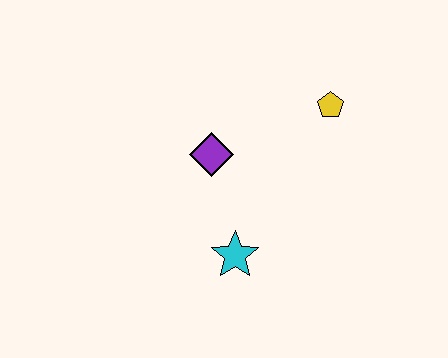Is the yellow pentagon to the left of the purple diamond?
No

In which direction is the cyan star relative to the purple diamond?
The cyan star is below the purple diamond.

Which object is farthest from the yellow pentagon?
The cyan star is farthest from the yellow pentagon.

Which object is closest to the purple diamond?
The cyan star is closest to the purple diamond.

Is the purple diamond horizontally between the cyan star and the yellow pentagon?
No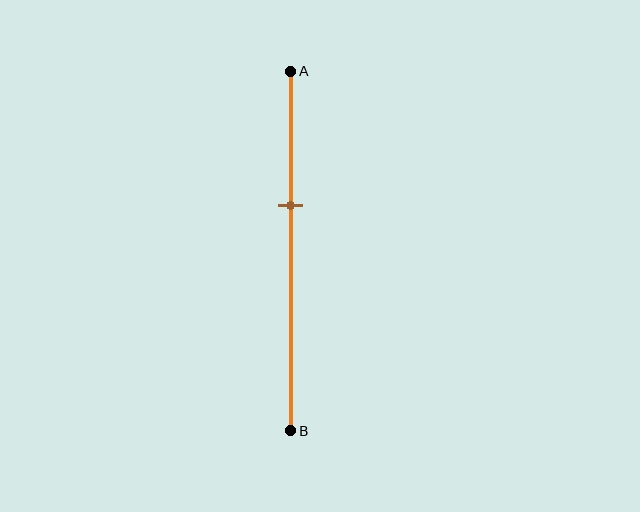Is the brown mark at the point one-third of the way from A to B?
No, the mark is at about 35% from A, not at the 33% one-third point.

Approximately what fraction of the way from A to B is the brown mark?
The brown mark is approximately 35% of the way from A to B.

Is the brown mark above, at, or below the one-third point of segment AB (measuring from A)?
The brown mark is below the one-third point of segment AB.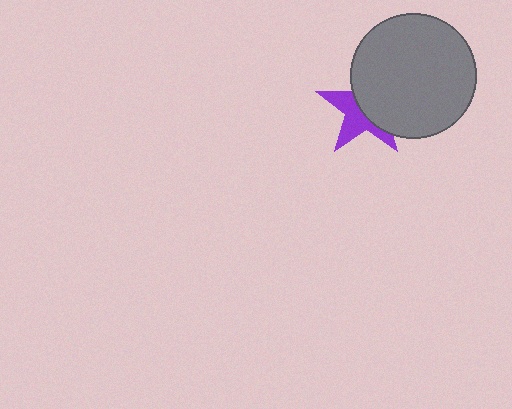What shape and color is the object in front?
The object in front is a gray circle.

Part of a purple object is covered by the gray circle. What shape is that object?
It is a star.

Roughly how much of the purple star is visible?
About half of it is visible (roughly 46%).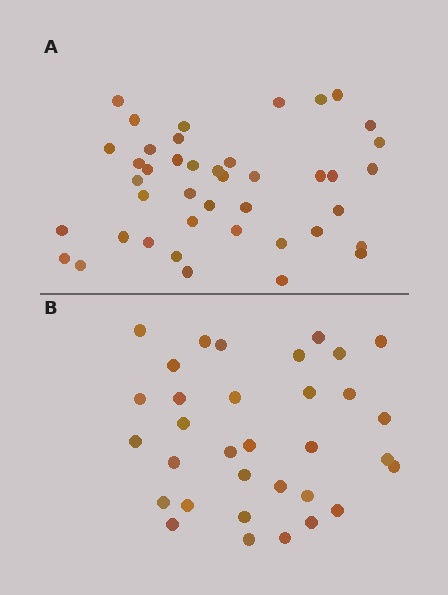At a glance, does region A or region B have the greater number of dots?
Region A (the top region) has more dots.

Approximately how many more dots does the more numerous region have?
Region A has roughly 8 or so more dots than region B.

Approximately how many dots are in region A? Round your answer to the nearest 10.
About 40 dots. (The exact count is 42, which rounds to 40.)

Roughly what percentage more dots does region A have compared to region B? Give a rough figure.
About 25% more.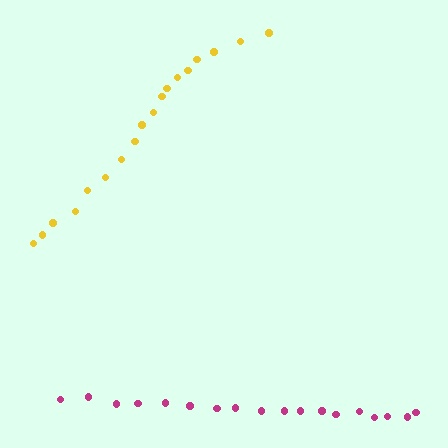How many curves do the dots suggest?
There are 2 distinct paths.